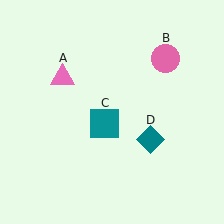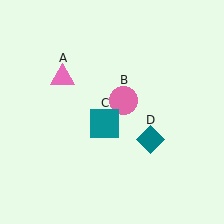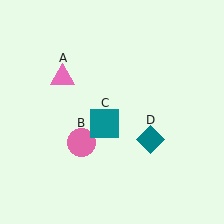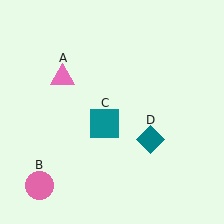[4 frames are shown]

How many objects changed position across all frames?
1 object changed position: pink circle (object B).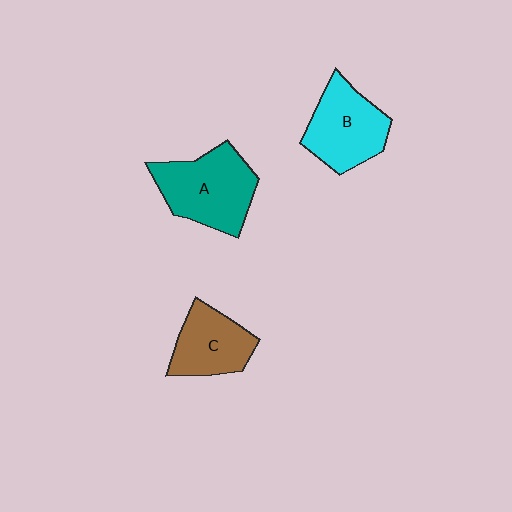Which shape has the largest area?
Shape A (teal).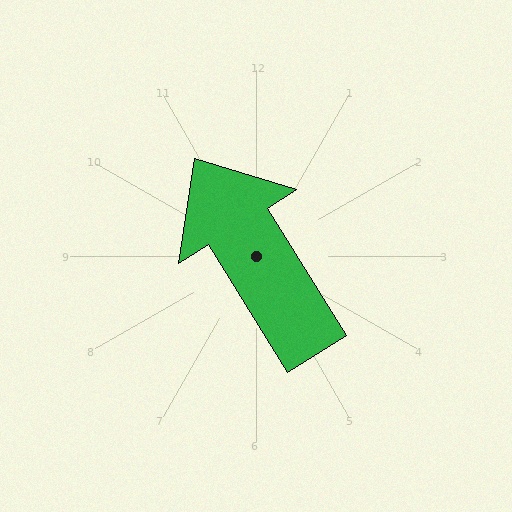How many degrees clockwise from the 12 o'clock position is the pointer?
Approximately 328 degrees.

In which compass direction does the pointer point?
Northwest.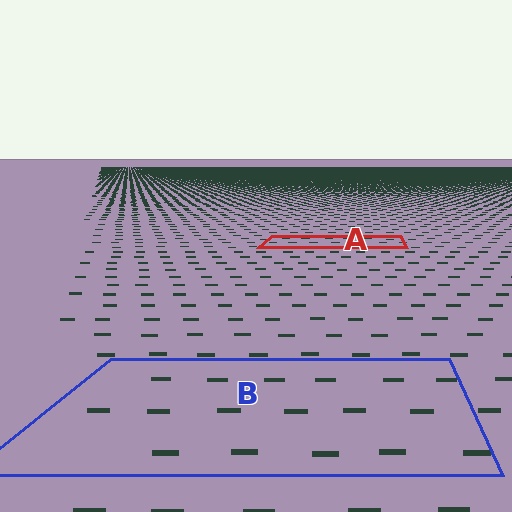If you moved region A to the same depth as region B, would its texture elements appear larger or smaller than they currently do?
They would appear larger. At a closer depth, the same texture elements are projected at a bigger on-screen size.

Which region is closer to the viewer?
Region B is closer. The texture elements there are larger and more spread out.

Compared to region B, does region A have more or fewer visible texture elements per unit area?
Region A has more texture elements per unit area — they are packed more densely because it is farther away.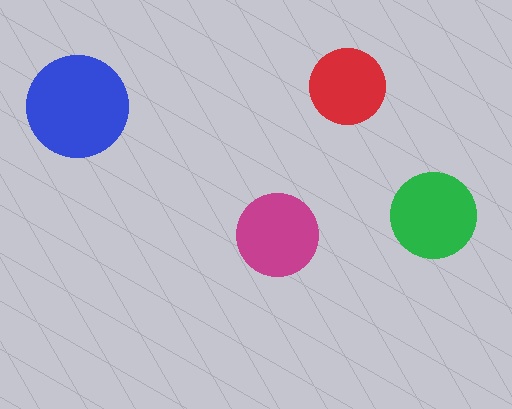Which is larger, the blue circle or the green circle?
The blue one.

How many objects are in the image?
There are 4 objects in the image.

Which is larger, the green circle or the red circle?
The green one.